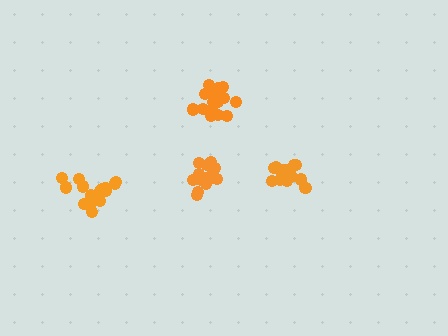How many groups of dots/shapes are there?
There are 4 groups.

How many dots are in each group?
Group 1: 18 dots, Group 2: 16 dots, Group 3: 16 dots, Group 4: 16 dots (66 total).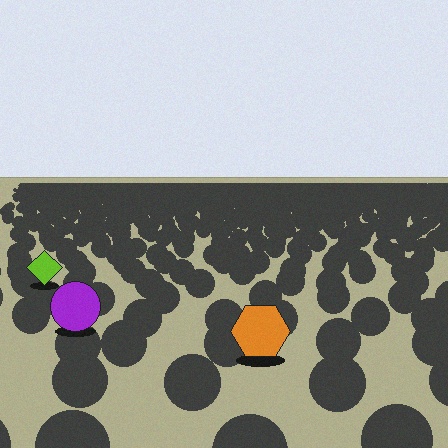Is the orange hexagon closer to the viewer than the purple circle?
Yes. The orange hexagon is closer — you can tell from the texture gradient: the ground texture is coarser near it.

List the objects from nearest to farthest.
From nearest to farthest: the orange hexagon, the purple circle, the lime diamond.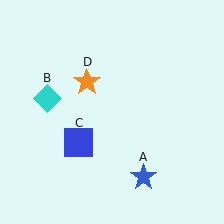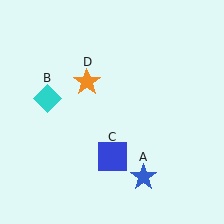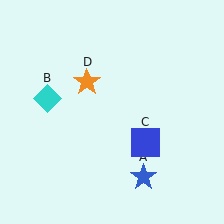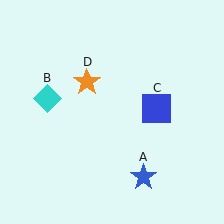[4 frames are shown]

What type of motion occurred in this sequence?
The blue square (object C) rotated counterclockwise around the center of the scene.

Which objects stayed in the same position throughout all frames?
Blue star (object A) and cyan diamond (object B) and orange star (object D) remained stationary.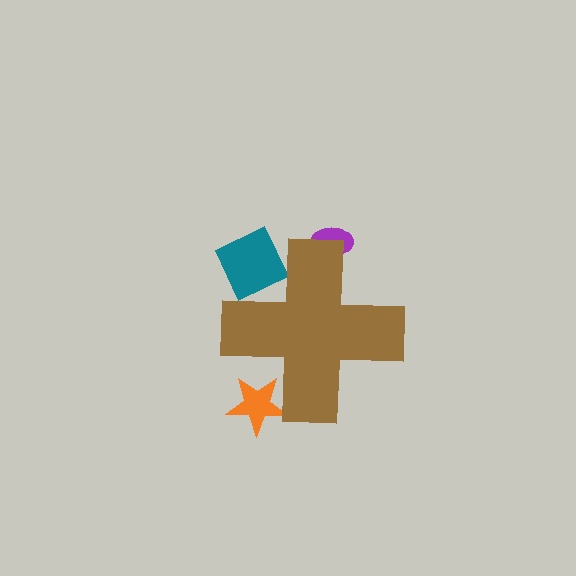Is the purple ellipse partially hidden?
Yes, the purple ellipse is partially hidden behind the brown cross.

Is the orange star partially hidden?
Yes, the orange star is partially hidden behind the brown cross.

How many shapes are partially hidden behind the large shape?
3 shapes are partially hidden.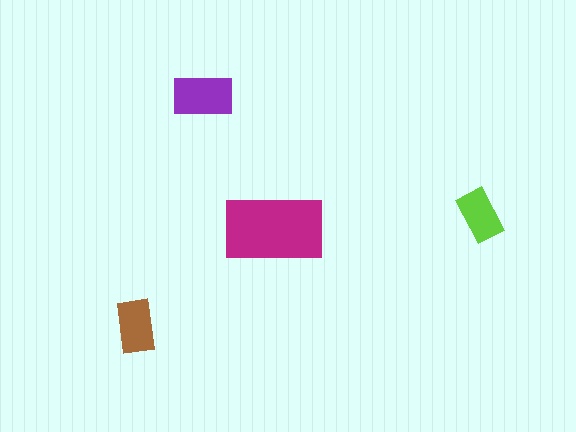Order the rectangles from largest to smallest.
the magenta one, the purple one, the brown one, the lime one.